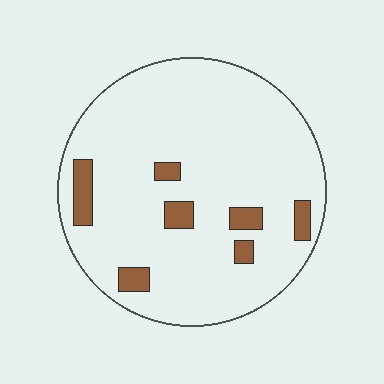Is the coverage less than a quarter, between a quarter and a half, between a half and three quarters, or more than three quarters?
Less than a quarter.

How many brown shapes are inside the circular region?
7.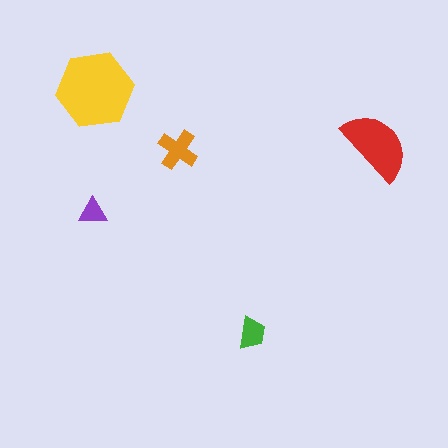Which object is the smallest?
The purple triangle.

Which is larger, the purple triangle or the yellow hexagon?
The yellow hexagon.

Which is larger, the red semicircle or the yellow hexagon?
The yellow hexagon.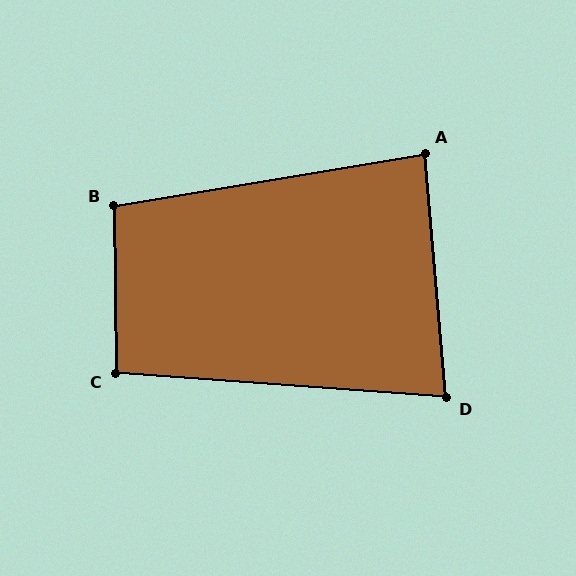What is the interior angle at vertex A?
Approximately 85 degrees (approximately right).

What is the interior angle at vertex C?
Approximately 95 degrees (approximately right).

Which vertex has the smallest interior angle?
D, at approximately 81 degrees.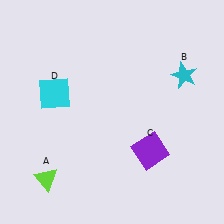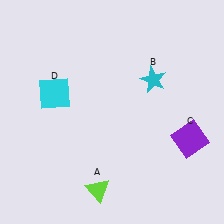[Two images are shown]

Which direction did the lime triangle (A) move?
The lime triangle (A) moved right.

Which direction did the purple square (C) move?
The purple square (C) moved right.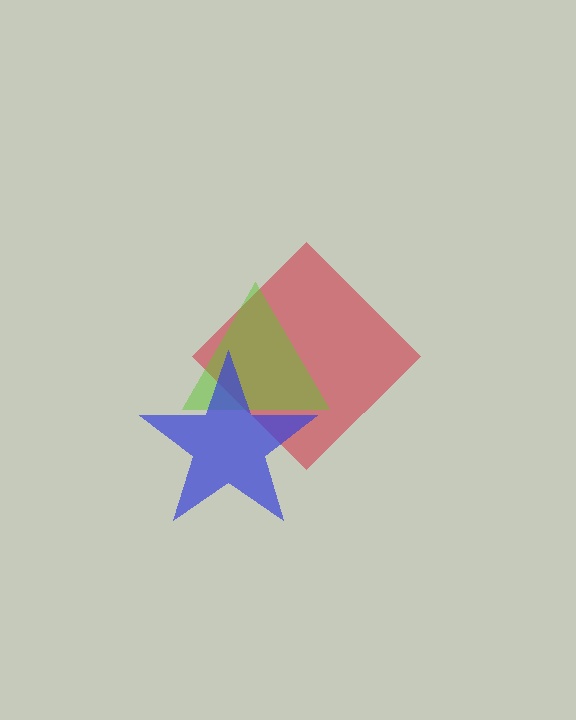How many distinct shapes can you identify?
There are 3 distinct shapes: a red diamond, a lime triangle, a blue star.